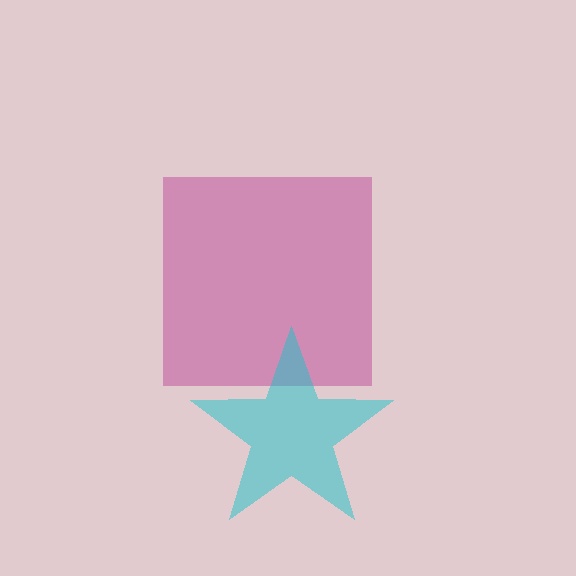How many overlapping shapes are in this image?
There are 2 overlapping shapes in the image.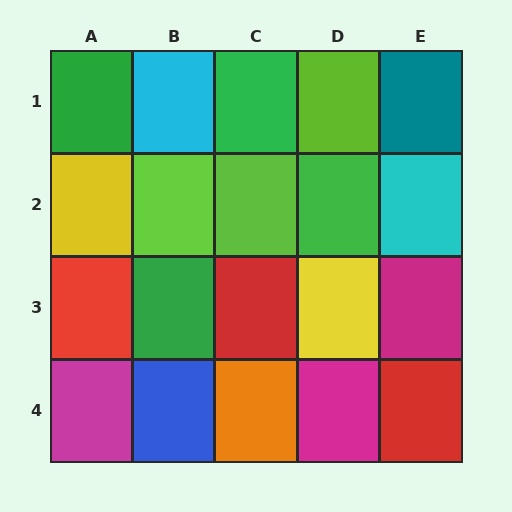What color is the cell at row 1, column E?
Teal.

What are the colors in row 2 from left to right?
Yellow, lime, lime, green, cyan.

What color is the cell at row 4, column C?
Orange.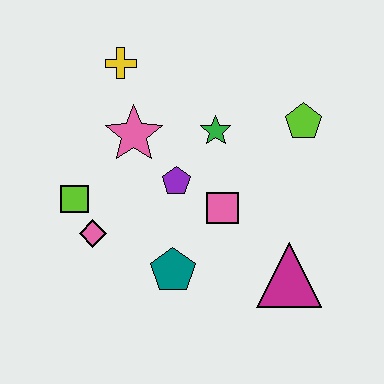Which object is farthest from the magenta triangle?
The yellow cross is farthest from the magenta triangle.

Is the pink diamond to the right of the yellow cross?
No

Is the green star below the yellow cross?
Yes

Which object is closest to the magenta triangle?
The pink square is closest to the magenta triangle.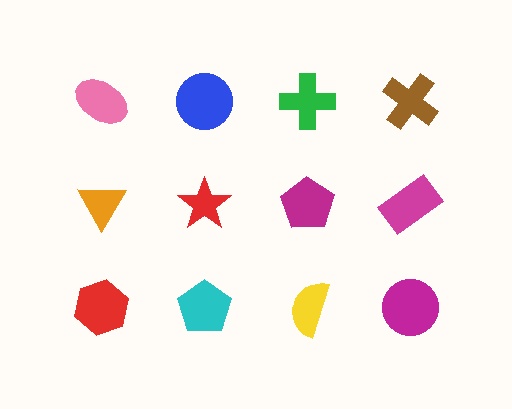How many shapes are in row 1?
4 shapes.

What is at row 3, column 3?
A yellow semicircle.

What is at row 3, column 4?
A magenta circle.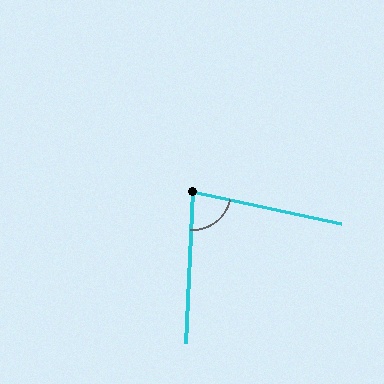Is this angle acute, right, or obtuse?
It is acute.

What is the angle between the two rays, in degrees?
Approximately 81 degrees.